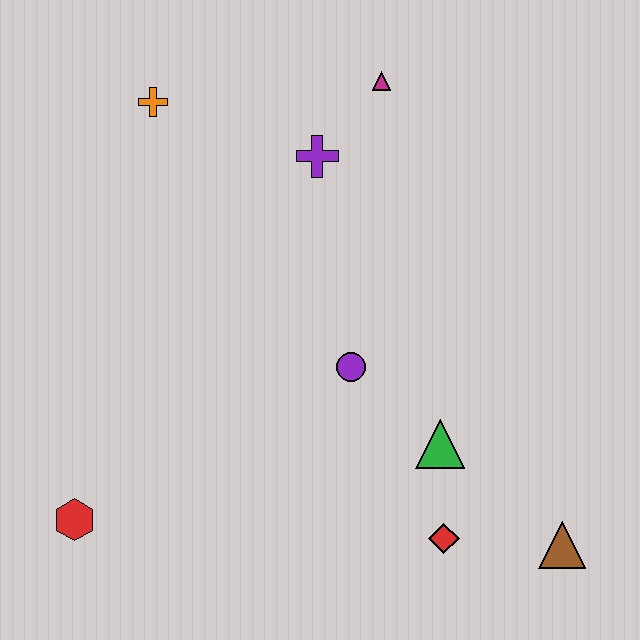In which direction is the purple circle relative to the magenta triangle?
The purple circle is below the magenta triangle.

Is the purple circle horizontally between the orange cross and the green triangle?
Yes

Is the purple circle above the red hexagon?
Yes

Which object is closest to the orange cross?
The purple cross is closest to the orange cross.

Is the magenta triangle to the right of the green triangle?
No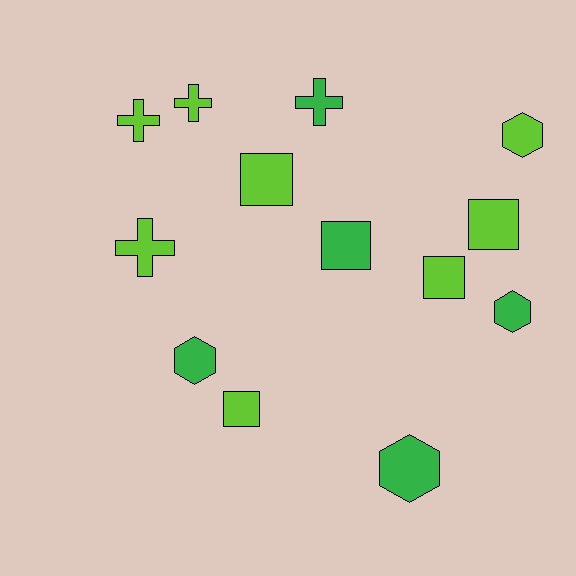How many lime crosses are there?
There are 3 lime crosses.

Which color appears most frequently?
Lime, with 8 objects.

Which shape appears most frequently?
Square, with 5 objects.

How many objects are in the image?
There are 13 objects.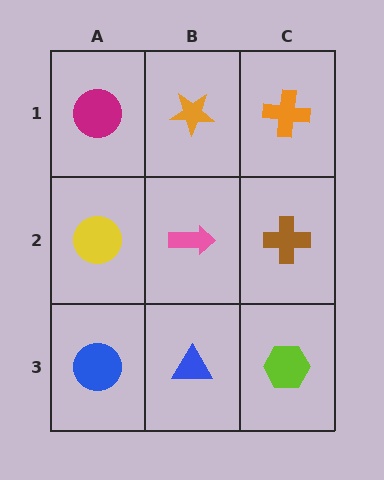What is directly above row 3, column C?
A brown cross.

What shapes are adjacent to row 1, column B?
A pink arrow (row 2, column B), a magenta circle (row 1, column A), an orange cross (row 1, column C).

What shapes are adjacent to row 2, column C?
An orange cross (row 1, column C), a lime hexagon (row 3, column C), a pink arrow (row 2, column B).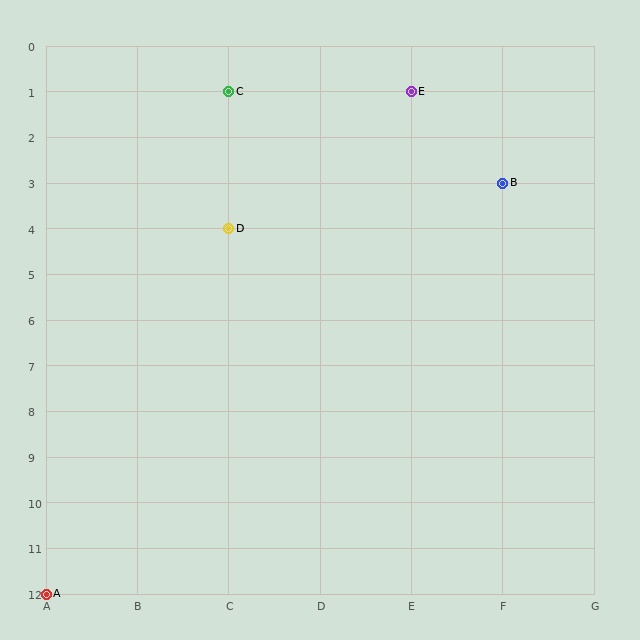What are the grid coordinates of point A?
Point A is at grid coordinates (A, 12).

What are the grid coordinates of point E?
Point E is at grid coordinates (E, 1).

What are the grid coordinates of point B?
Point B is at grid coordinates (F, 3).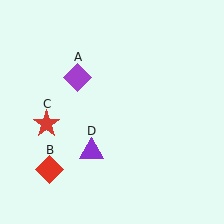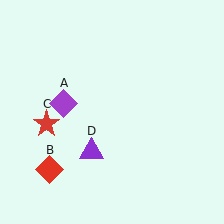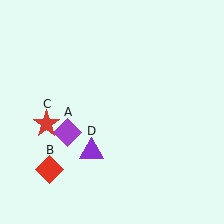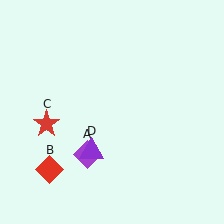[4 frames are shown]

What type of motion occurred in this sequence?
The purple diamond (object A) rotated counterclockwise around the center of the scene.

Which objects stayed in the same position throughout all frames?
Red diamond (object B) and red star (object C) and purple triangle (object D) remained stationary.